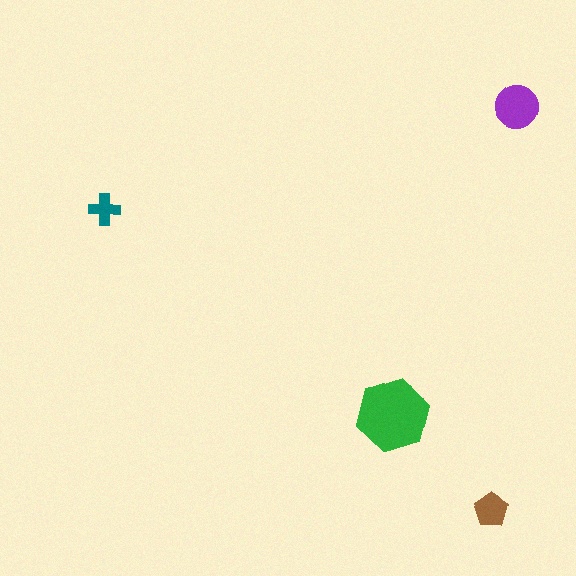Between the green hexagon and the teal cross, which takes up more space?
The green hexagon.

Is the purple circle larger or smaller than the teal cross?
Larger.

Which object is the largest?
The green hexagon.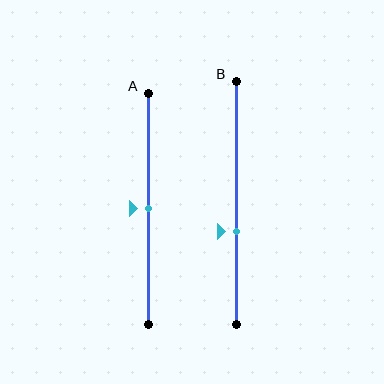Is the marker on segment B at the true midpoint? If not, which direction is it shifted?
No, the marker on segment B is shifted downward by about 12% of the segment length.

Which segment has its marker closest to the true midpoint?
Segment A has its marker closest to the true midpoint.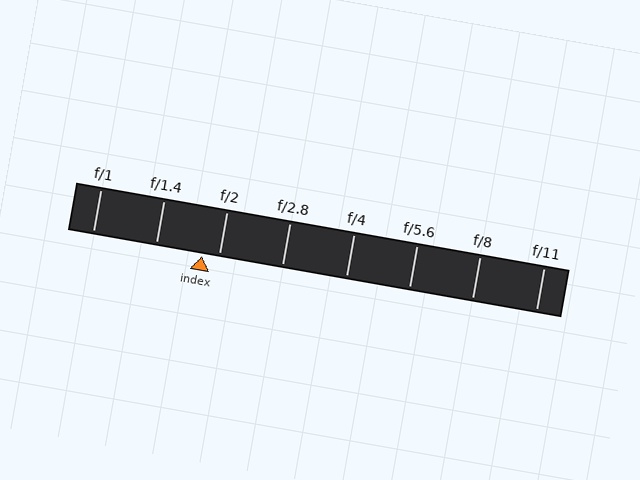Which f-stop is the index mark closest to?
The index mark is closest to f/2.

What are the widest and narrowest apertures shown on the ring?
The widest aperture shown is f/1 and the narrowest is f/11.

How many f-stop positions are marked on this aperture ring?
There are 8 f-stop positions marked.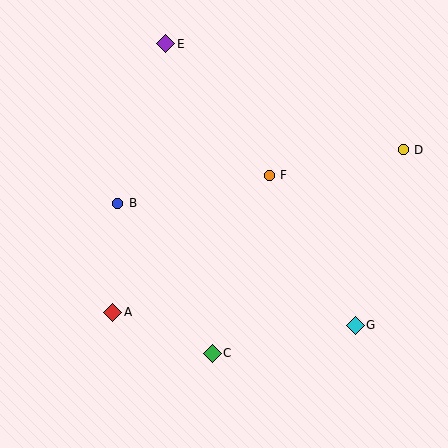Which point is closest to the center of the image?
Point F at (269, 175) is closest to the center.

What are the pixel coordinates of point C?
Point C is at (212, 353).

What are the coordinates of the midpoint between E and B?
The midpoint between E and B is at (142, 123).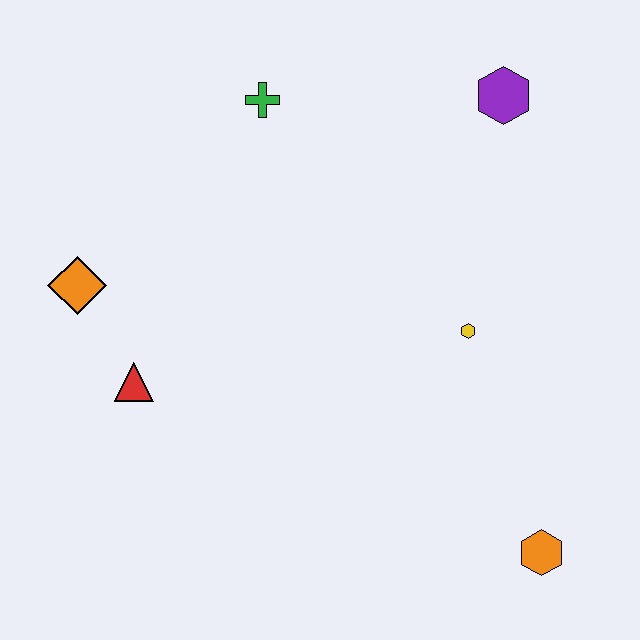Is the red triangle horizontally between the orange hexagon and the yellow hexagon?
No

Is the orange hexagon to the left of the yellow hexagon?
No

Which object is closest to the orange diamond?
The red triangle is closest to the orange diamond.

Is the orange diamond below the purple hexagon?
Yes